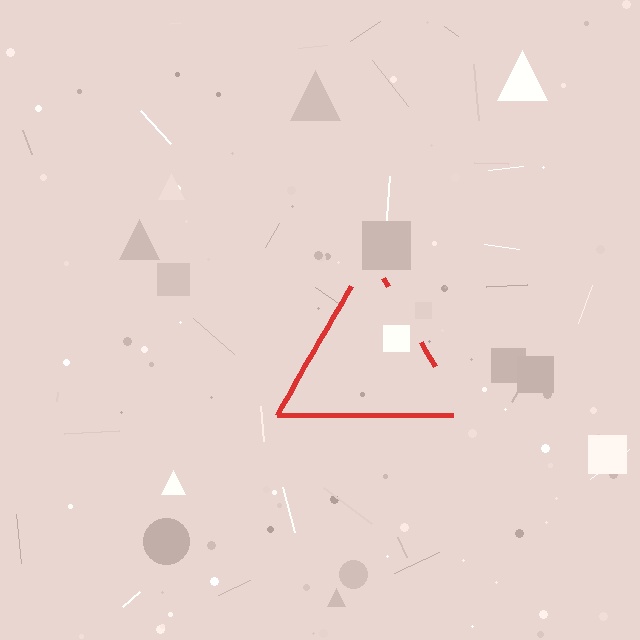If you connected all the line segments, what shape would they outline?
They would outline a triangle.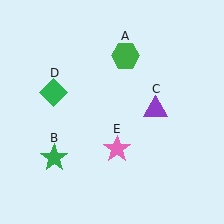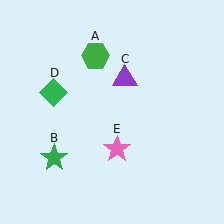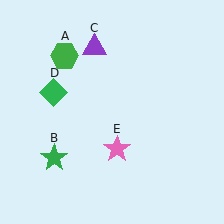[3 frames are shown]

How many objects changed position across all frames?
2 objects changed position: green hexagon (object A), purple triangle (object C).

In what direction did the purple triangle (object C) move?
The purple triangle (object C) moved up and to the left.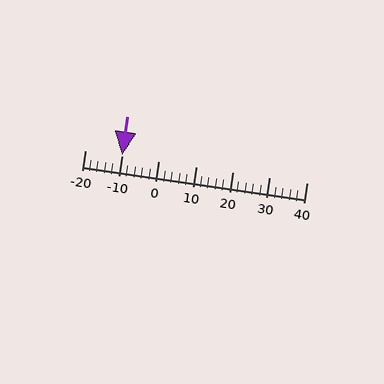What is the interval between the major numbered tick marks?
The major tick marks are spaced 10 units apart.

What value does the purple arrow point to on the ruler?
The purple arrow points to approximately -10.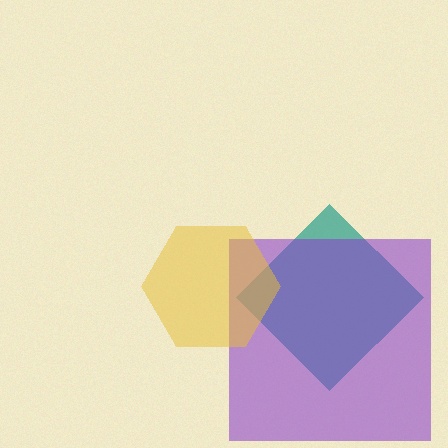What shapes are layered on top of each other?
The layered shapes are: a teal diamond, a purple square, a yellow hexagon.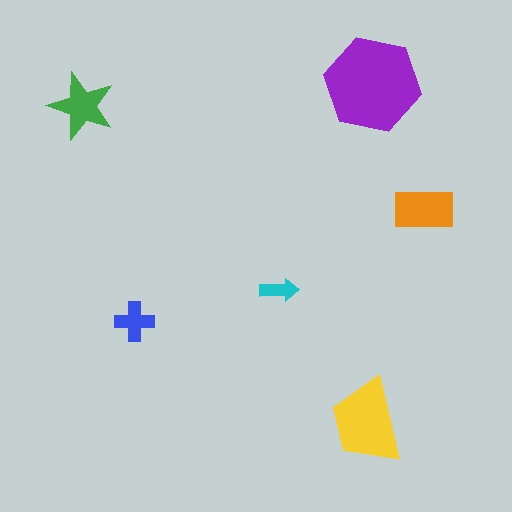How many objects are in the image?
There are 6 objects in the image.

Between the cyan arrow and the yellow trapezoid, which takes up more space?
The yellow trapezoid.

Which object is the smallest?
The cyan arrow.